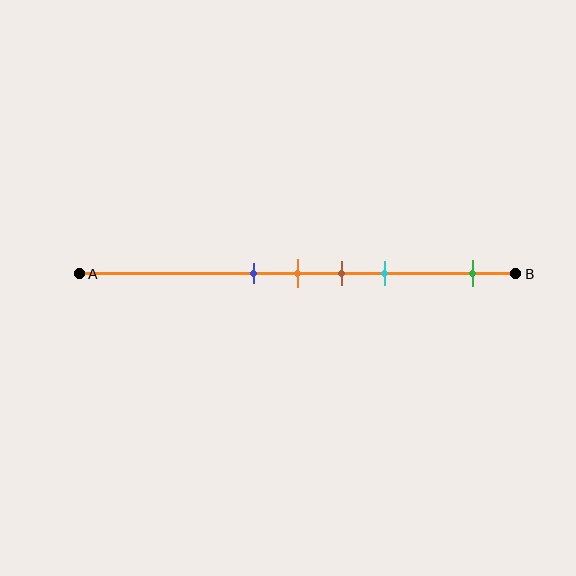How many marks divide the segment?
There are 5 marks dividing the segment.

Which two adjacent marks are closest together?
The blue and orange marks are the closest adjacent pair.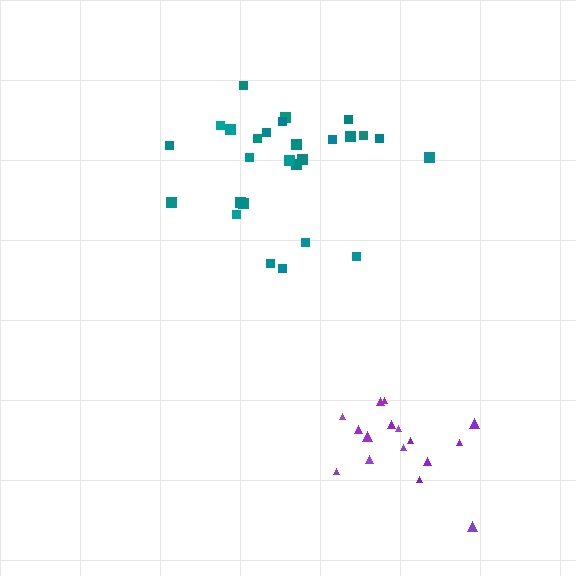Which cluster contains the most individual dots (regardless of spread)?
Teal (27).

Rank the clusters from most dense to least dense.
purple, teal.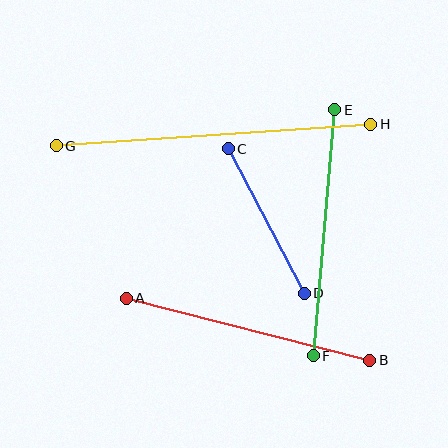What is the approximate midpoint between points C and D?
The midpoint is at approximately (266, 221) pixels.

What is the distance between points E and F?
The distance is approximately 247 pixels.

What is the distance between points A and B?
The distance is approximately 251 pixels.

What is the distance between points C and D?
The distance is approximately 163 pixels.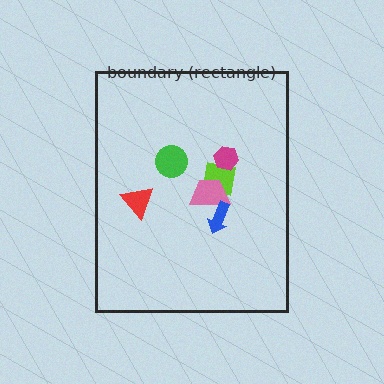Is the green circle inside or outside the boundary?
Inside.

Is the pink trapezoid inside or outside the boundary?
Inside.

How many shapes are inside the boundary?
6 inside, 0 outside.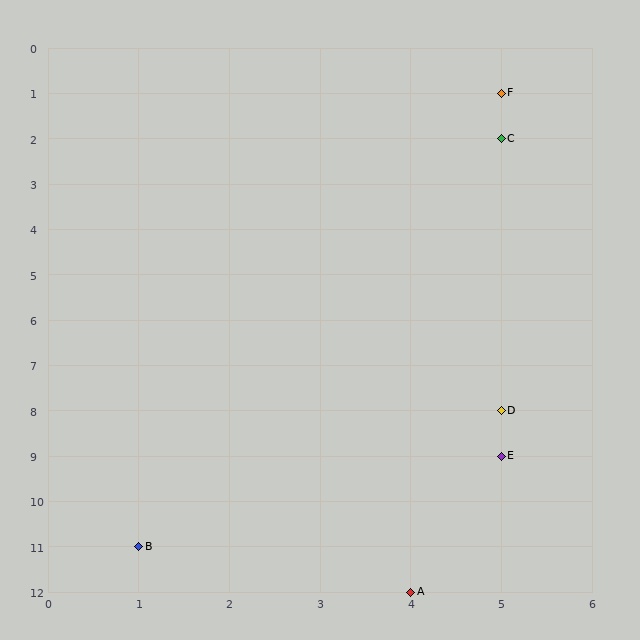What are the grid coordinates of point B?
Point B is at grid coordinates (1, 11).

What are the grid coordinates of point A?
Point A is at grid coordinates (4, 12).